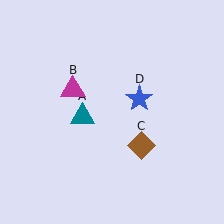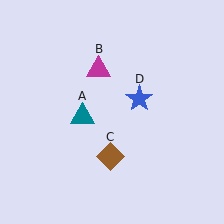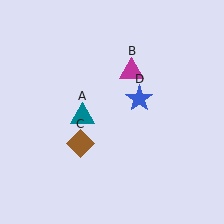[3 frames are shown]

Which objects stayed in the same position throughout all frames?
Teal triangle (object A) and blue star (object D) remained stationary.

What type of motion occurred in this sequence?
The magenta triangle (object B), brown diamond (object C) rotated clockwise around the center of the scene.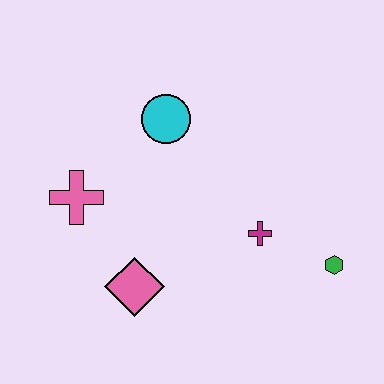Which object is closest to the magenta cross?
The green hexagon is closest to the magenta cross.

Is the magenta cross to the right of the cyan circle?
Yes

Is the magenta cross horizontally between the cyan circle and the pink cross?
No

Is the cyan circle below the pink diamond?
No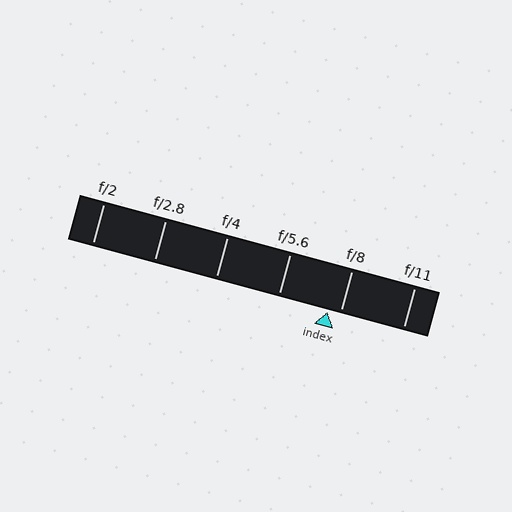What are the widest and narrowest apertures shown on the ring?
The widest aperture shown is f/2 and the narrowest is f/11.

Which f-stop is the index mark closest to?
The index mark is closest to f/8.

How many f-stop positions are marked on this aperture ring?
There are 6 f-stop positions marked.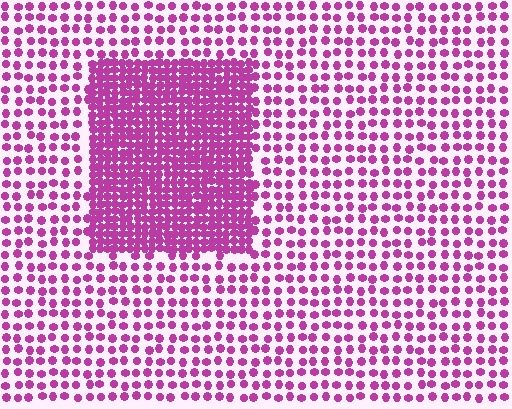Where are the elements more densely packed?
The elements are more densely packed inside the rectangle boundary.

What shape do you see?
I see a rectangle.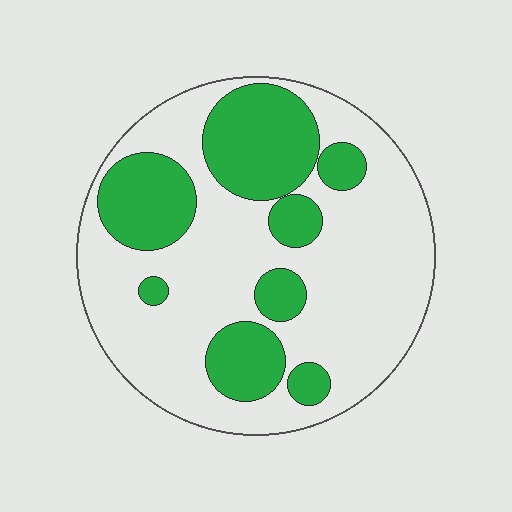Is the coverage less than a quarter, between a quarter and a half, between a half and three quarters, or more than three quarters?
Between a quarter and a half.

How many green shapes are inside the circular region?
8.